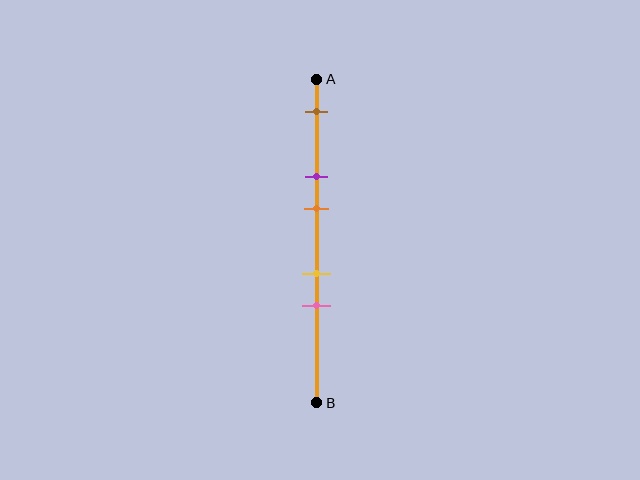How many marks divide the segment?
There are 5 marks dividing the segment.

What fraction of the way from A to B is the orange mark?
The orange mark is approximately 40% (0.4) of the way from A to B.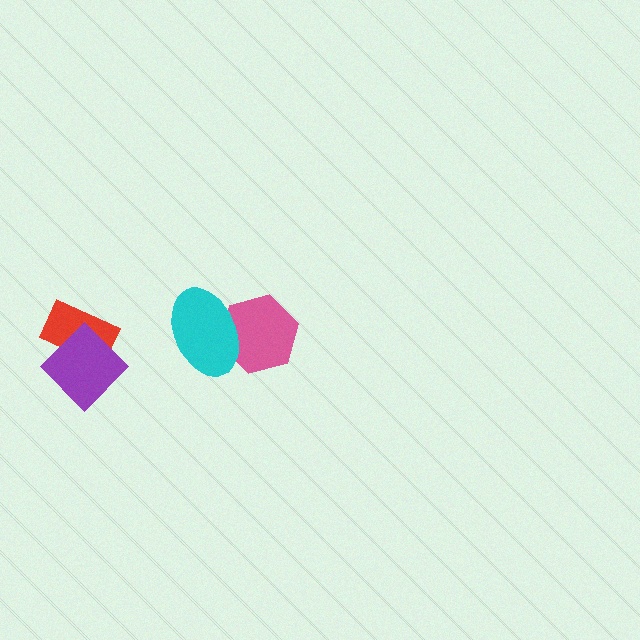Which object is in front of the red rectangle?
The purple diamond is in front of the red rectangle.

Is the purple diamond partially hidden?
No, no other shape covers it.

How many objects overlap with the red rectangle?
1 object overlaps with the red rectangle.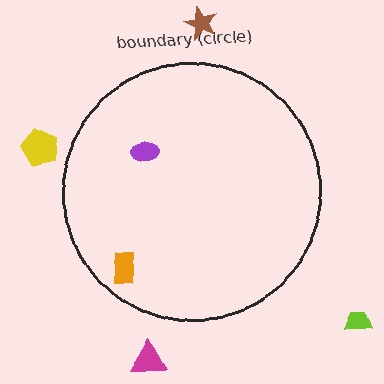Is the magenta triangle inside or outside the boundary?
Outside.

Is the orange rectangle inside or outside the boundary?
Inside.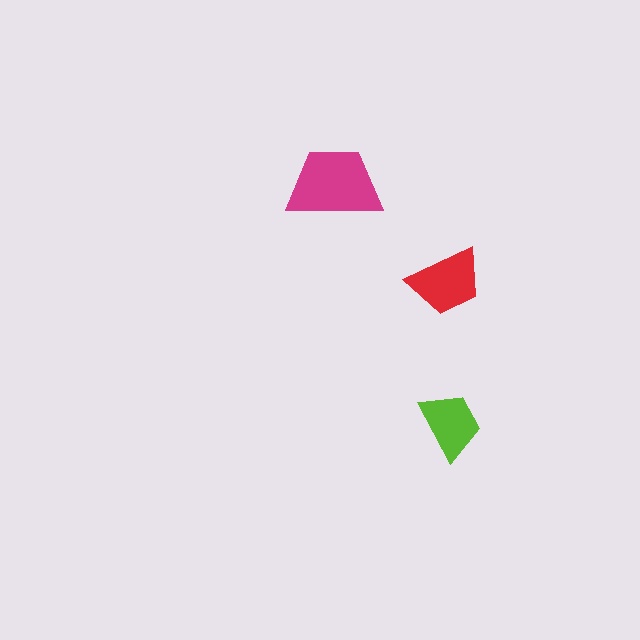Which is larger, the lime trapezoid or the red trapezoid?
The red one.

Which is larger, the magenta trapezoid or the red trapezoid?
The magenta one.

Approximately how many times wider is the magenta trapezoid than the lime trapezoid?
About 1.5 times wider.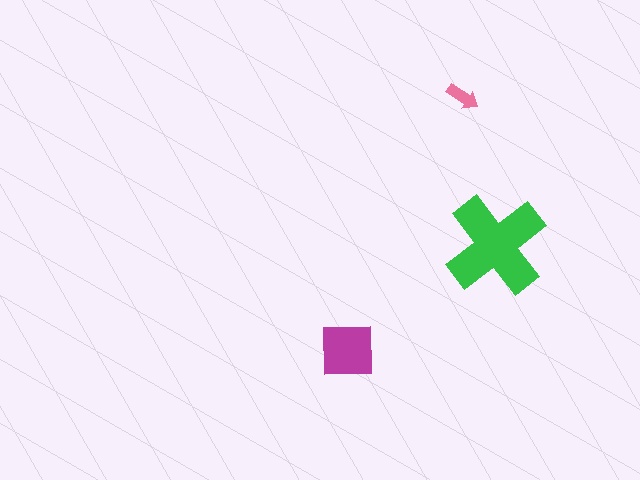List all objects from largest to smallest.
The green cross, the magenta square, the pink arrow.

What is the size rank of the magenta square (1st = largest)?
2nd.